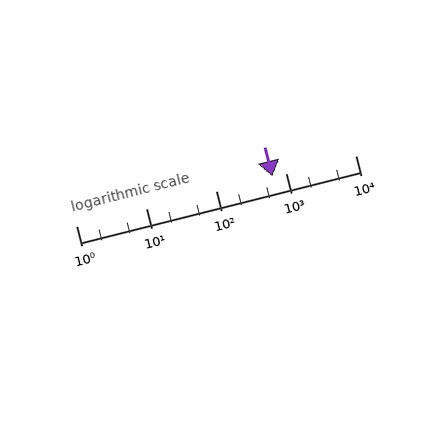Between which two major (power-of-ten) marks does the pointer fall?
The pointer is between 100 and 1000.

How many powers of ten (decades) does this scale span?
The scale spans 4 decades, from 1 to 10000.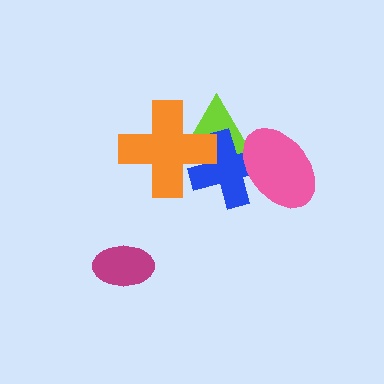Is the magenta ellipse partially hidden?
No, no other shape covers it.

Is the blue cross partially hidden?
Yes, it is partially covered by another shape.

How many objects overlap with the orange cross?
2 objects overlap with the orange cross.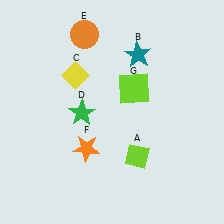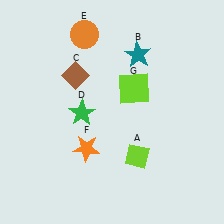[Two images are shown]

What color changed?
The diamond (C) changed from yellow in Image 1 to brown in Image 2.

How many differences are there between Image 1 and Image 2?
There is 1 difference between the two images.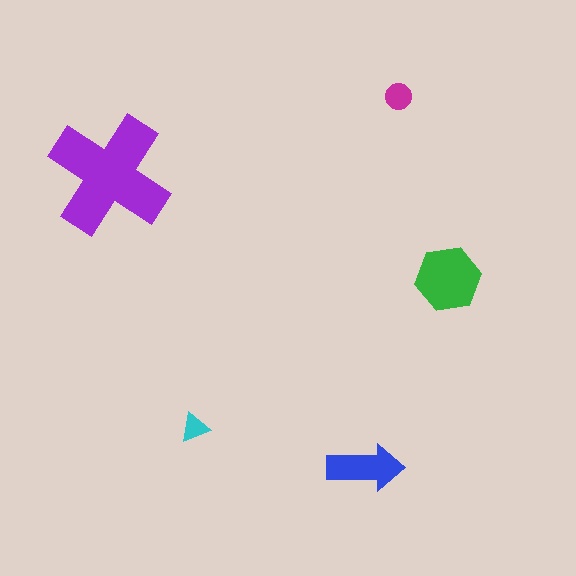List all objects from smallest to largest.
The cyan triangle, the magenta circle, the blue arrow, the green hexagon, the purple cross.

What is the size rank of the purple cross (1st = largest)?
1st.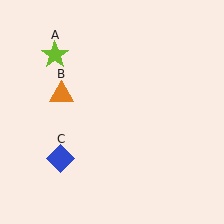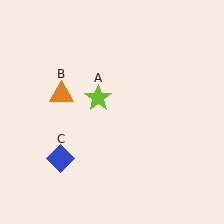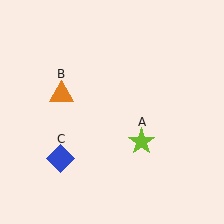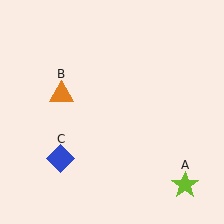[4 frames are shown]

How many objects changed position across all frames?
1 object changed position: lime star (object A).